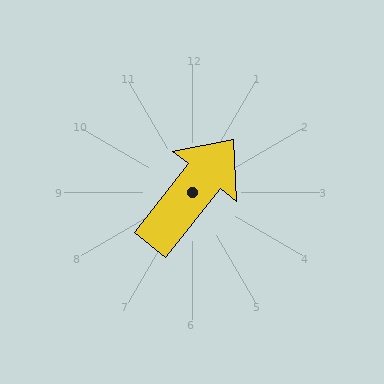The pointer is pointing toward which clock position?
Roughly 1 o'clock.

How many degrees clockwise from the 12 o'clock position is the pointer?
Approximately 38 degrees.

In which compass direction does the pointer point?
Northeast.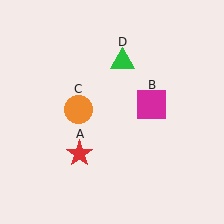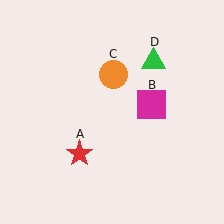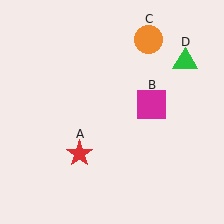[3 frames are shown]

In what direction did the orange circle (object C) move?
The orange circle (object C) moved up and to the right.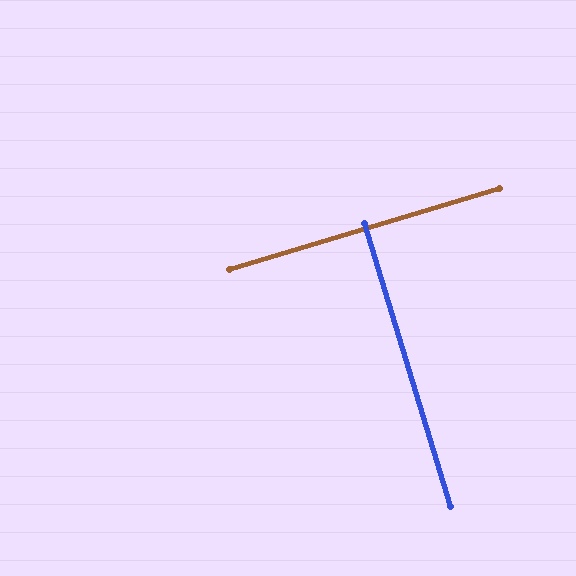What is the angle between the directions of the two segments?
Approximately 90 degrees.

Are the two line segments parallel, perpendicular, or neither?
Perpendicular — they meet at approximately 90°.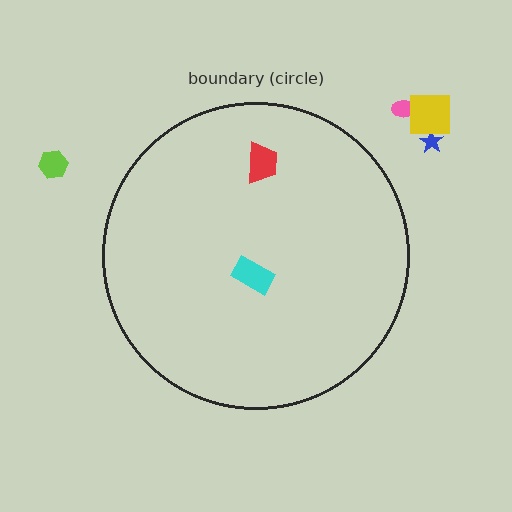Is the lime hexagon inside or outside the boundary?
Outside.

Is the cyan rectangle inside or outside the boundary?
Inside.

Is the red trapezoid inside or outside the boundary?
Inside.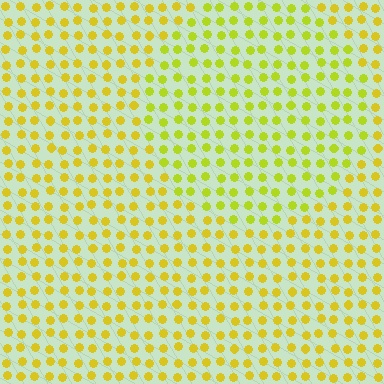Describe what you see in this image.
The image is filled with small yellow elements in a uniform arrangement. A circle-shaped region is visible where the elements are tinted to a slightly different hue, forming a subtle color boundary.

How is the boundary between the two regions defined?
The boundary is defined purely by a slight shift in hue (about 20 degrees). Spacing, size, and orientation are identical on both sides.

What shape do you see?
I see a circle.